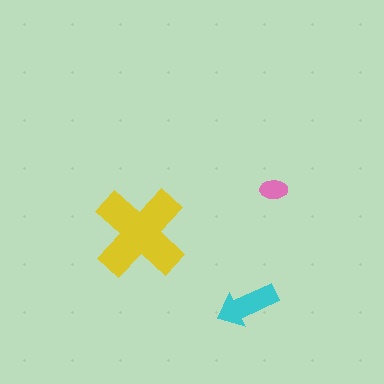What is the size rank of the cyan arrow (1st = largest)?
2nd.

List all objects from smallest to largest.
The pink ellipse, the cyan arrow, the yellow cross.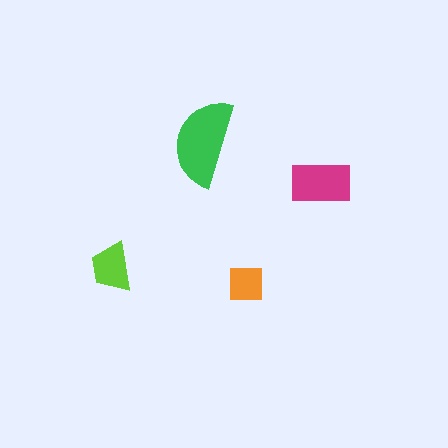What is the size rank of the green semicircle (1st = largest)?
1st.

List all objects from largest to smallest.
The green semicircle, the magenta rectangle, the lime trapezoid, the orange square.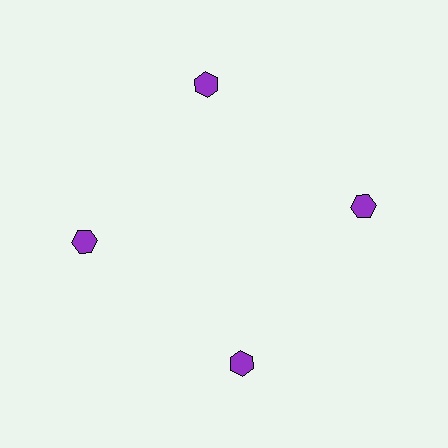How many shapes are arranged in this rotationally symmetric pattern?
There are 4 shapes, arranged in 4 groups of 1.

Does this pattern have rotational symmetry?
Yes, this pattern has 4-fold rotational symmetry. It looks the same after rotating 90 degrees around the center.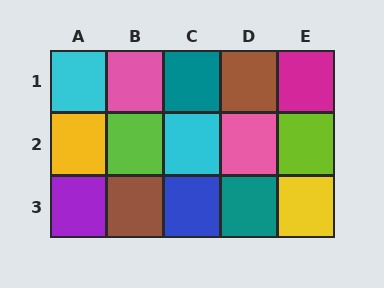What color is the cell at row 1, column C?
Teal.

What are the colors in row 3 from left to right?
Purple, brown, blue, teal, yellow.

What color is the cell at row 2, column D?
Pink.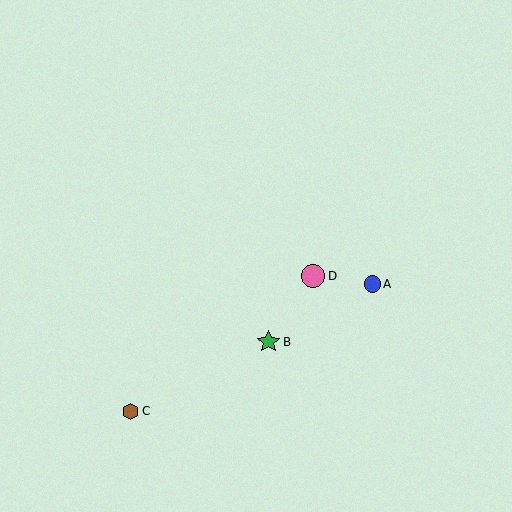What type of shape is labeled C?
Shape C is a brown hexagon.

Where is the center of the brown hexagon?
The center of the brown hexagon is at (131, 411).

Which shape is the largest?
The pink circle (labeled D) is the largest.